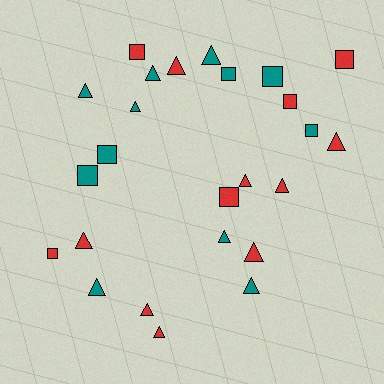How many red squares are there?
There are 5 red squares.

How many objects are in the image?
There are 25 objects.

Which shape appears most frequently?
Triangle, with 15 objects.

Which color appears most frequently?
Red, with 13 objects.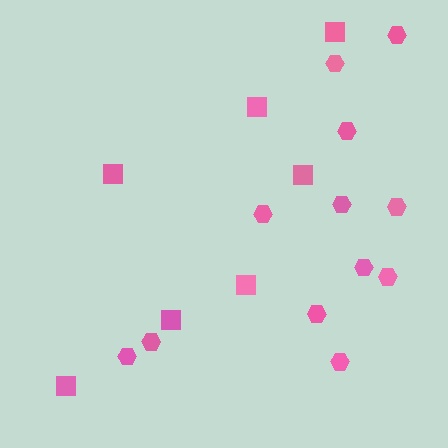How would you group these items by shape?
There are 2 groups: one group of hexagons (12) and one group of squares (7).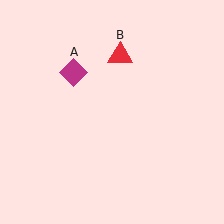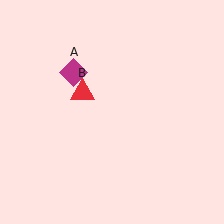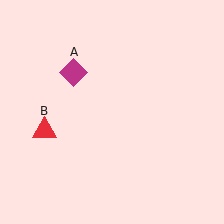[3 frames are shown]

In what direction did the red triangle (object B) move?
The red triangle (object B) moved down and to the left.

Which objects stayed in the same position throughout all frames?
Magenta diamond (object A) remained stationary.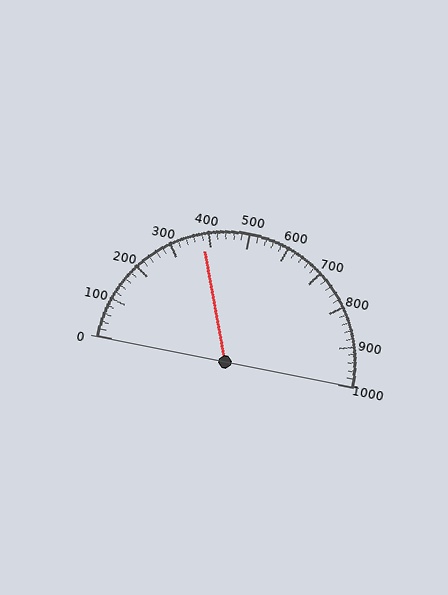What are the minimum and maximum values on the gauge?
The gauge ranges from 0 to 1000.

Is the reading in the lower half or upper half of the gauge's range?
The reading is in the lower half of the range (0 to 1000).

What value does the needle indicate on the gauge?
The needle indicates approximately 380.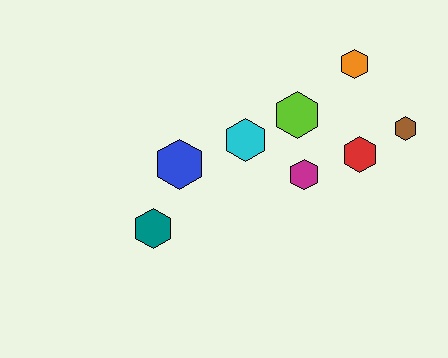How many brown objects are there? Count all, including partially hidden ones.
There is 1 brown object.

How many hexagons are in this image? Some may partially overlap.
There are 8 hexagons.